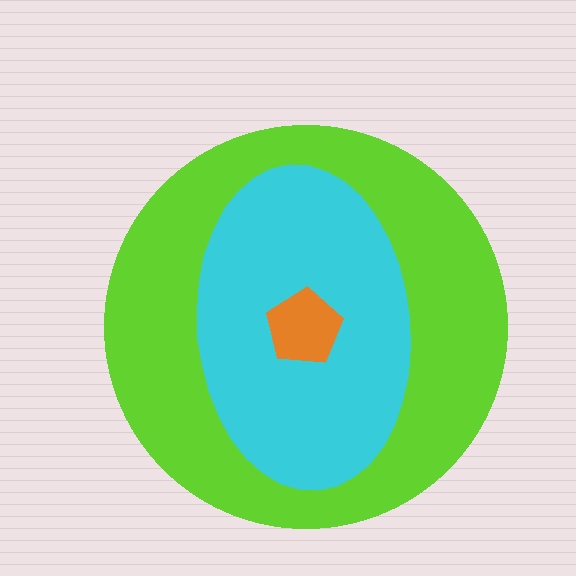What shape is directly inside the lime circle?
The cyan ellipse.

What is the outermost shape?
The lime circle.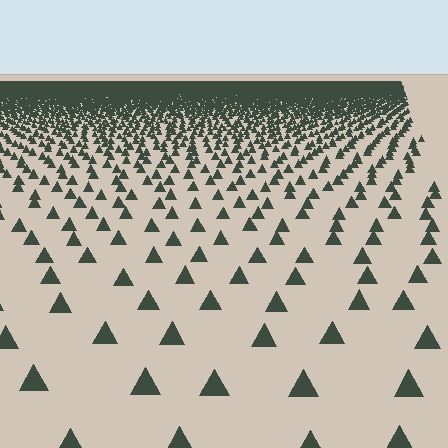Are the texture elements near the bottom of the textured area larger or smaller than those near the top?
Larger. Near the bottom, elements are closer to the viewer and appear at a bigger on-screen size.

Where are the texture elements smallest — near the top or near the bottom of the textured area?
Near the top.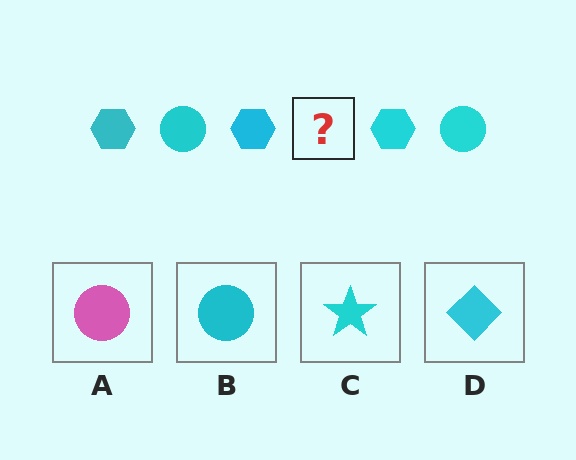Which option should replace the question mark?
Option B.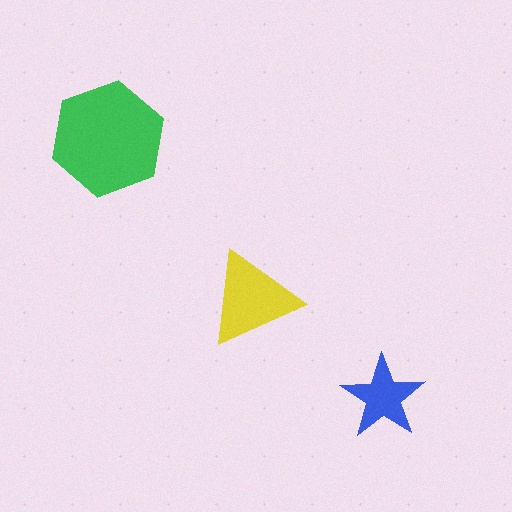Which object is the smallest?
The blue star.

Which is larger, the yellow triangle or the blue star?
The yellow triangle.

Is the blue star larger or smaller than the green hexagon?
Smaller.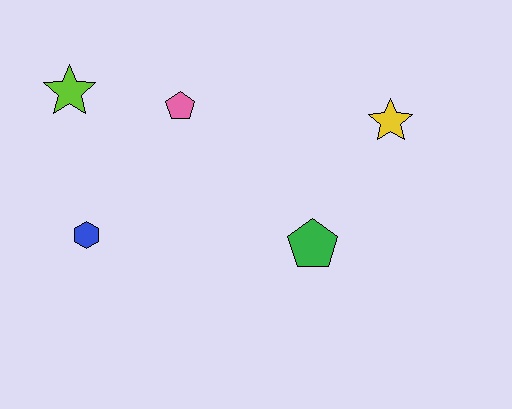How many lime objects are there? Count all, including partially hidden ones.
There is 1 lime object.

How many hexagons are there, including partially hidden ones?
There is 1 hexagon.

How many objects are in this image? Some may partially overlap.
There are 5 objects.